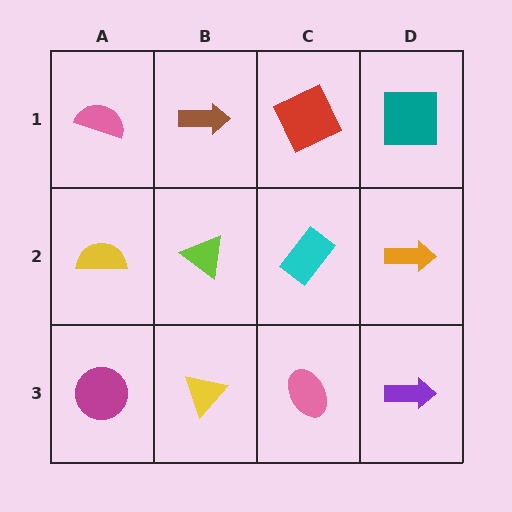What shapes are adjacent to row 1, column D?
An orange arrow (row 2, column D), a red square (row 1, column C).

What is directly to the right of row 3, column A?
A yellow triangle.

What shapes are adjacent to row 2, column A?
A pink semicircle (row 1, column A), a magenta circle (row 3, column A), a lime triangle (row 2, column B).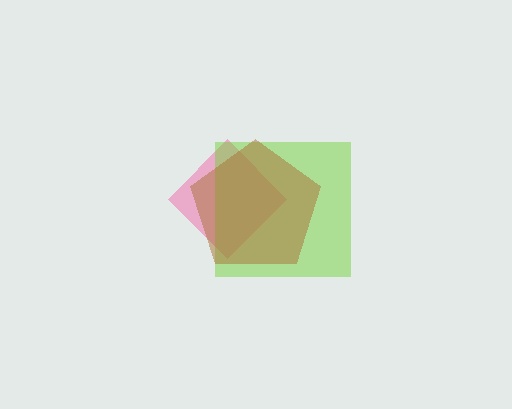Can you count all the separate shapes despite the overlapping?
Yes, there are 3 separate shapes.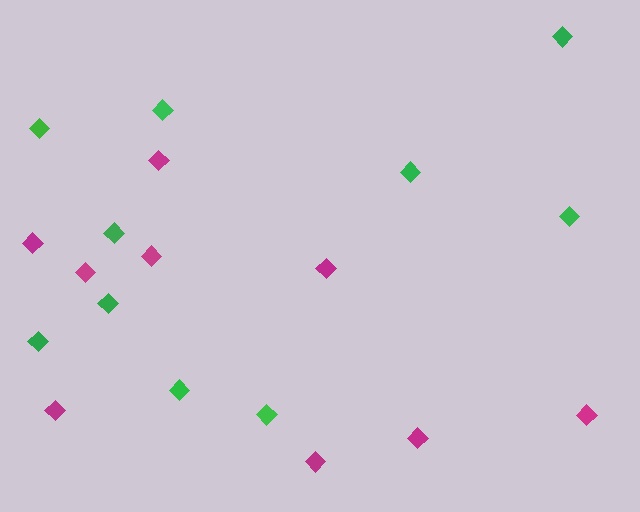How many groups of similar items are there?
There are 2 groups: one group of green diamonds (10) and one group of magenta diamonds (9).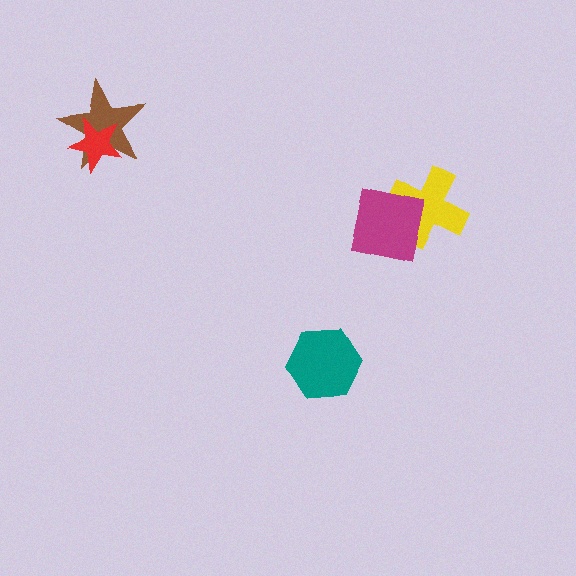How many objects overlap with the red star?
1 object overlaps with the red star.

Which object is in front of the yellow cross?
The magenta square is in front of the yellow cross.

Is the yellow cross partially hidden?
Yes, it is partially covered by another shape.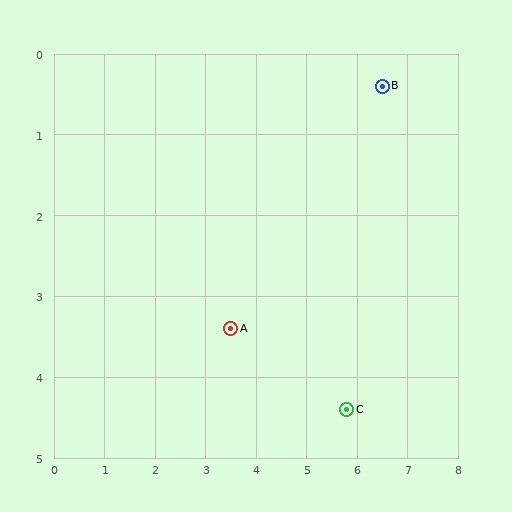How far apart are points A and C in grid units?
Points A and C are about 2.5 grid units apart.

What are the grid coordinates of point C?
Point C is at approximately (5.8, 4.4).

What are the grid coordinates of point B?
Point B is at approximately (6.5, 0.4).